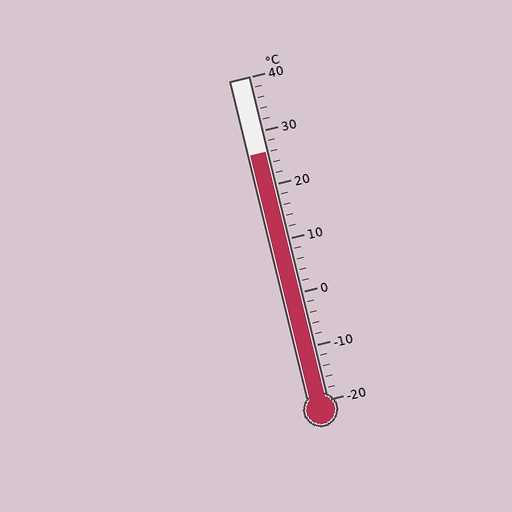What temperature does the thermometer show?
The thermometer shows approximately 26°C.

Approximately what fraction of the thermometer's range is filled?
The thermometer is filled to approximately 75% of its range.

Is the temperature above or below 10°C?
The temperature is above 10°C.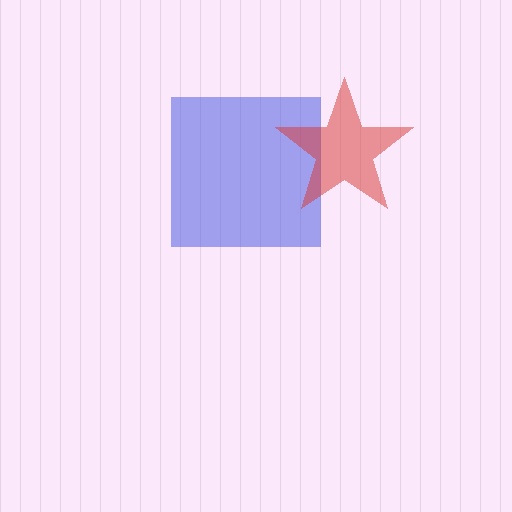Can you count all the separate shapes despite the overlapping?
Yes, there are 2 separate shapes.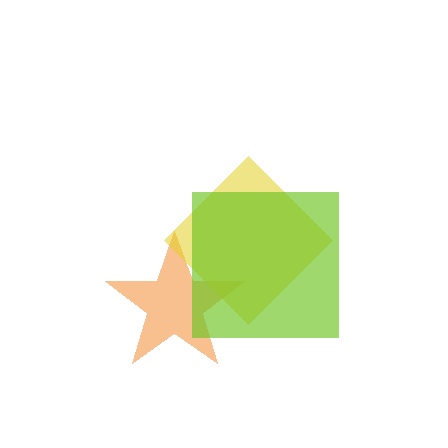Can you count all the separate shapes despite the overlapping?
Yes, there are 3 separate shapes.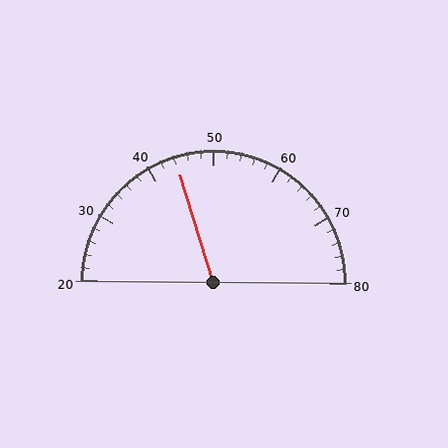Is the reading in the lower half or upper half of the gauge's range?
The reading is in the lower half of the range (20 to 80).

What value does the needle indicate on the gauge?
The needle indicates approximately 44.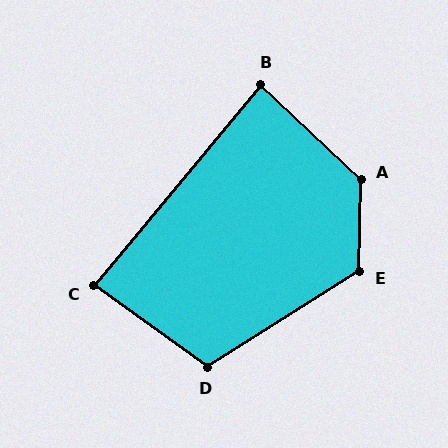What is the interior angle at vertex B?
Approximately 86 degrees (approximately right).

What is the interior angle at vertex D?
Approximately 112 degrees (obtuse).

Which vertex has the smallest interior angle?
C, at approximately 86 degrees.